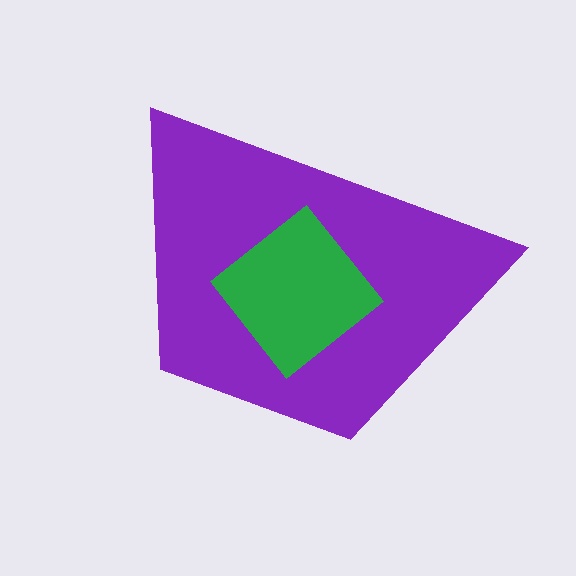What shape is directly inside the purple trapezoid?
The green diamond.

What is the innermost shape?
The green diamond.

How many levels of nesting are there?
2.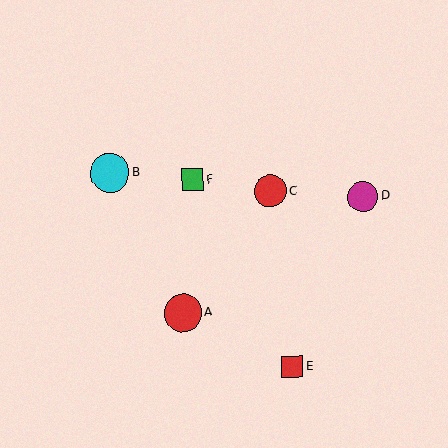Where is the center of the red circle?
The center of the red circle is at (270, 191).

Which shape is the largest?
The cyan circle (labeled B) is the largest.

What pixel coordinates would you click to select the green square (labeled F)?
Click at (193, 180) to select the green square F.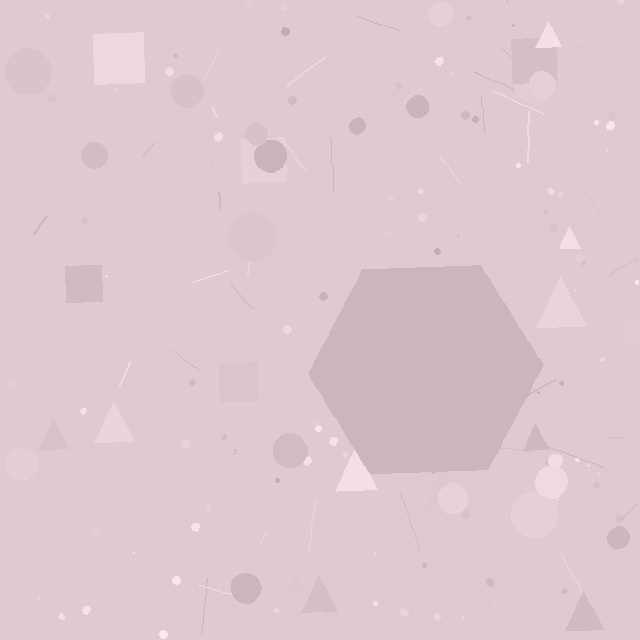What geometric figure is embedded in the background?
A hexagon is embedded in the background.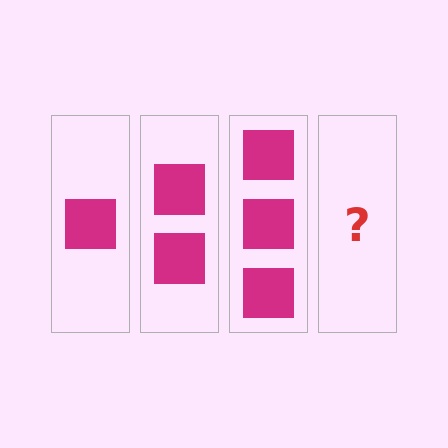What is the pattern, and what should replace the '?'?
The pattern is that each step adds one more square. The '?' should be 4 squares.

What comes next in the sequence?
The next element should be 4 squares.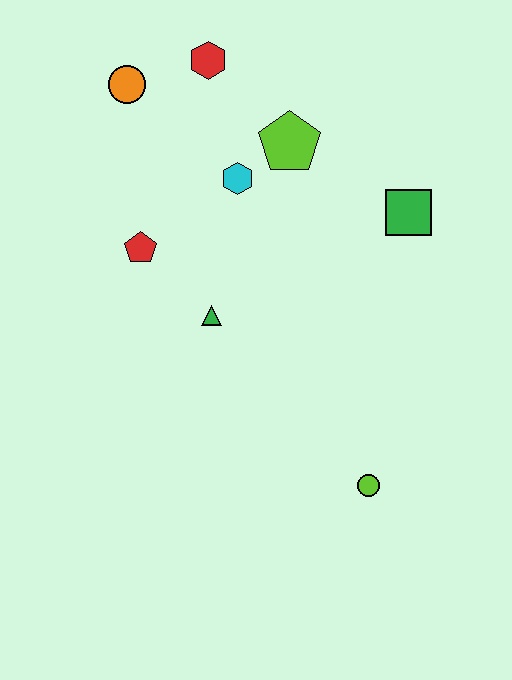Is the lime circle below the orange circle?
Yes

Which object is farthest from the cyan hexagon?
The lime circle is farthest from the cyan hexagon.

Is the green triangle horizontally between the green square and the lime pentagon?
No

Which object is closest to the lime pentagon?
The cyan hexagon is closest to the lime pentagon.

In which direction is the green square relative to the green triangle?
The green square is to the right of the green triangle.